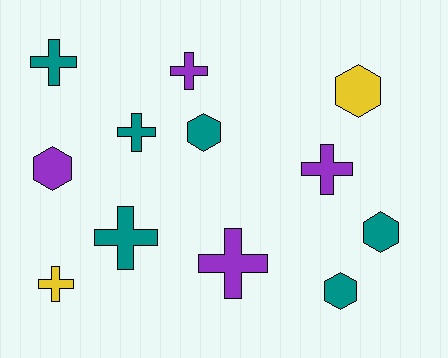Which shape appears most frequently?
Cross, with 7 objects.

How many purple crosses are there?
There are 3 purple crosses.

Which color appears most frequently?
Teal, with 6 objects.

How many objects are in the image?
There are 12 objects.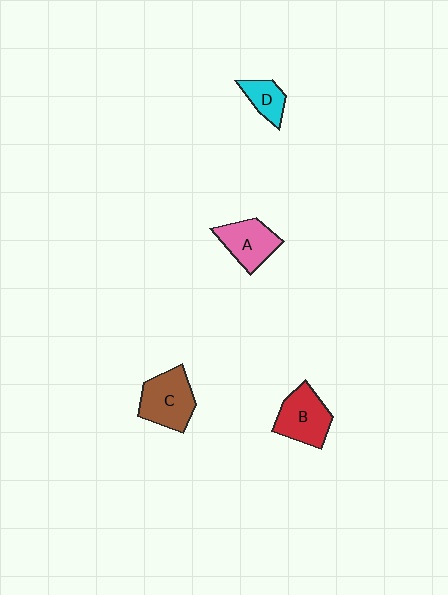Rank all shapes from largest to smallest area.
From largest to smallest: C (brown), B (red), A (pink), D (cyan).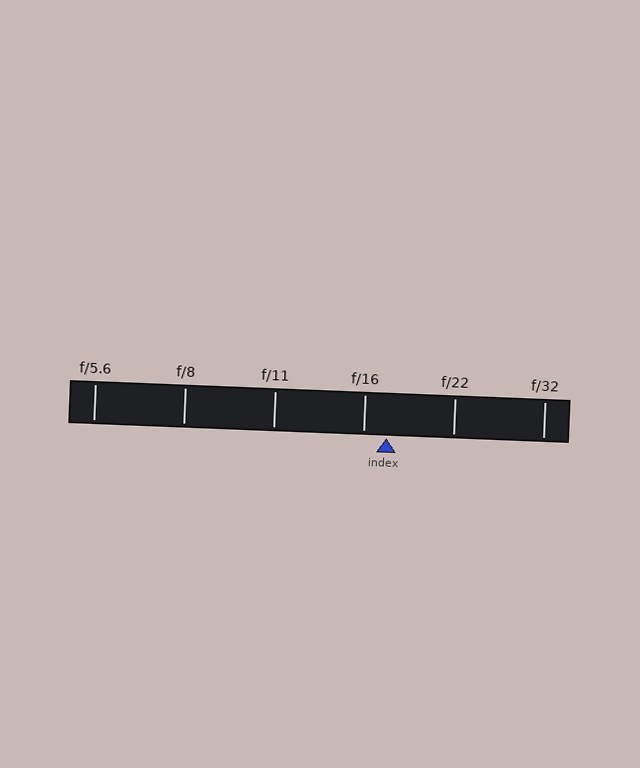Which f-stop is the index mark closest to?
The index mark is closest to f/16.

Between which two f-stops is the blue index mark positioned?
The index mark is between f/16 and f/22.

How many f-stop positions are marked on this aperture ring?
There are 6 f-stop positions marked.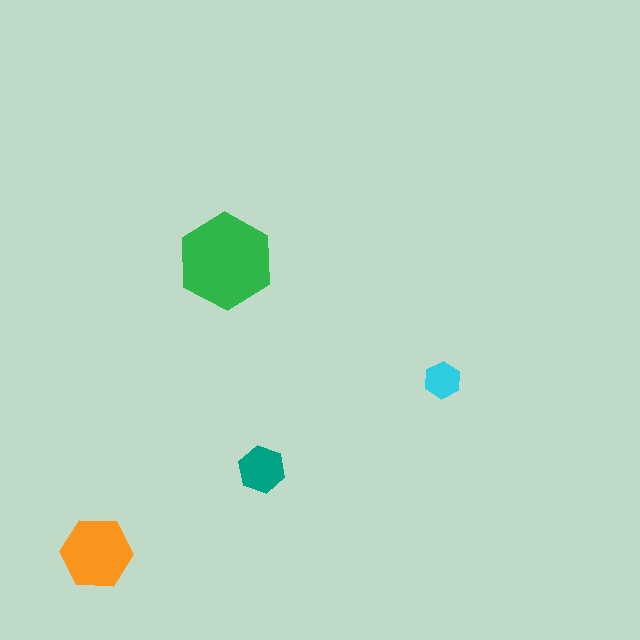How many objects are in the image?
There are 4 objects in the image.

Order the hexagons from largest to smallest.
the green one, the orange one, the teal one, the cyan one.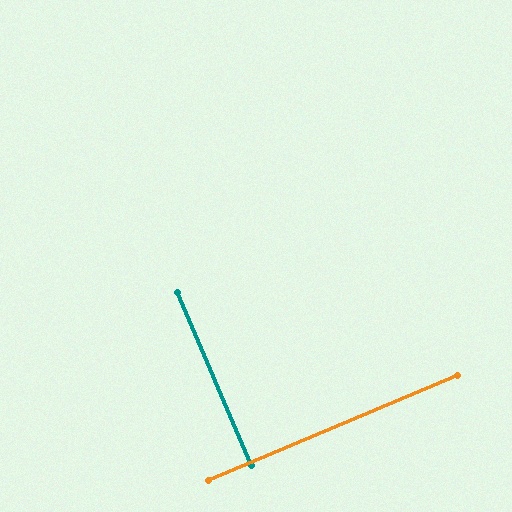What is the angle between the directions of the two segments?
Approximately 90 degrees.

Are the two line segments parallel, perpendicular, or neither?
Perpendicular — they meet at approximately 90°.